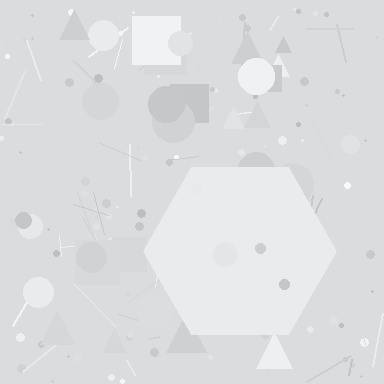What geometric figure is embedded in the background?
A hexagon is embedded in the background.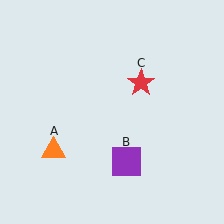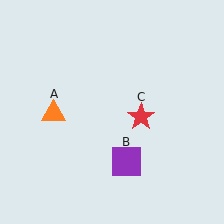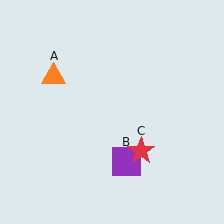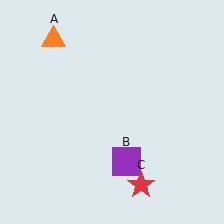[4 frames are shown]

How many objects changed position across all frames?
2 objects changed position: orange triangle (object A), red star (object C).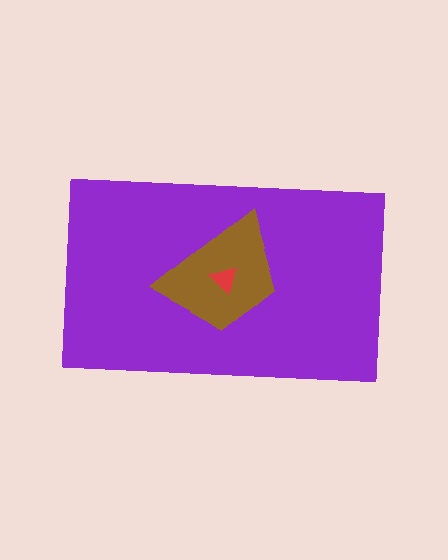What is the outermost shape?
The purple rectangle.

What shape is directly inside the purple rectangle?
The brown trapezoid.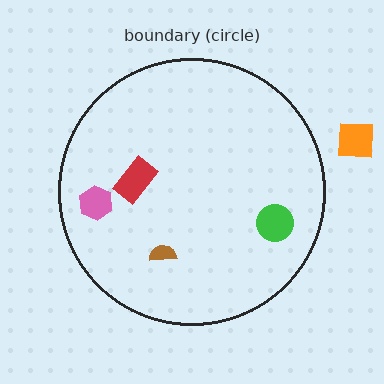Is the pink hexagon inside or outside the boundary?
Inside.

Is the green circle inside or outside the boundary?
Inside.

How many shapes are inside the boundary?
4 inside, 1 outside.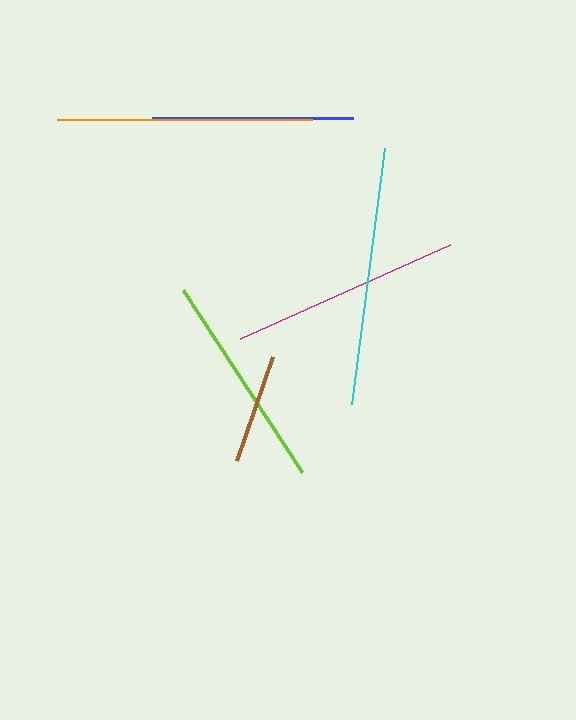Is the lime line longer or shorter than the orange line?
The orange line is longer than the lime line.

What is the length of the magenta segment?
The magenta segment is approximately 230 pixels long.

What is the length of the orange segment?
The orange segment is approximately 254 pixels long.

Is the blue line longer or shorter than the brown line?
The blue line is longer than the brown line.